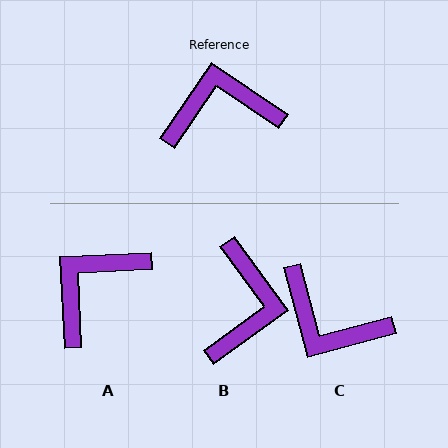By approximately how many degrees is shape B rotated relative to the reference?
Approximately 109 degrees clockwise.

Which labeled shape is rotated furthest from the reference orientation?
C, about 139 degrees away.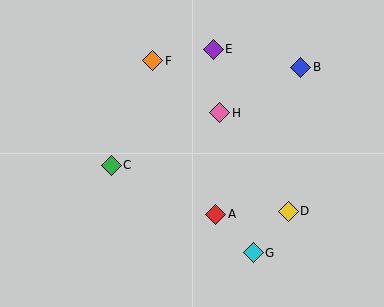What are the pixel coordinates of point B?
Point B is at (301, 67).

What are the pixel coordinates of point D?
Point D is at (288, 211).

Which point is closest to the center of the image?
Point H at (220, 113) is closest to the center.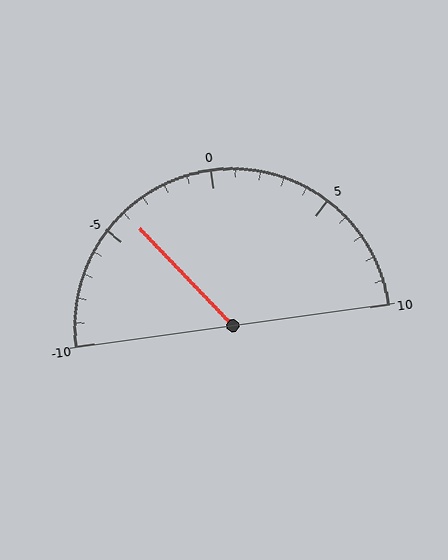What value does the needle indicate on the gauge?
The needle indicates approximately -4.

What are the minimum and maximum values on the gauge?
The gauge ranges from -10 to 10.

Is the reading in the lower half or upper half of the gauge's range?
The reading is in the lower half of the range (-10 to 10).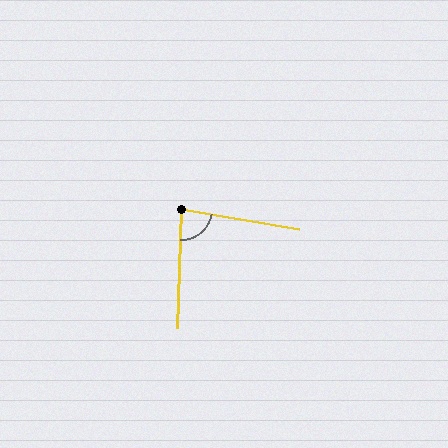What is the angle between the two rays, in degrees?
Approximately 82 degrees.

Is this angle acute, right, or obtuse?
It is acute.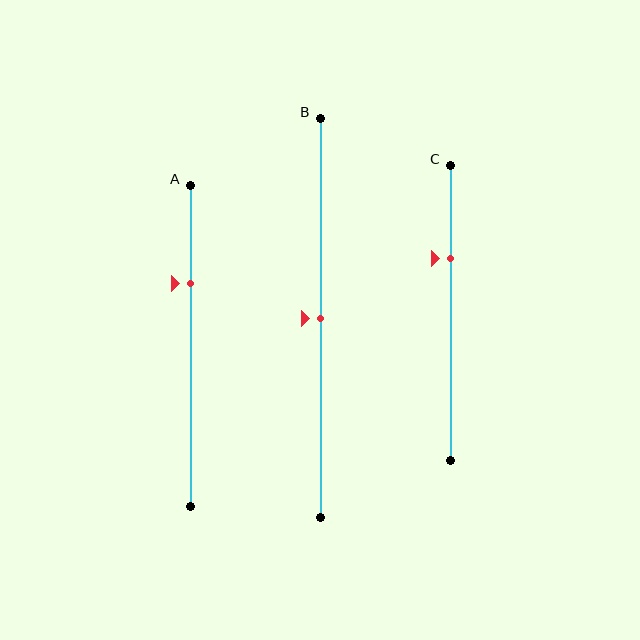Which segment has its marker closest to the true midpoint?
Segment B has its marker closest to the true midpoint.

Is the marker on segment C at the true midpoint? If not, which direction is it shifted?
No, the marker on segment C is shifted upward by about 18% of the segment length.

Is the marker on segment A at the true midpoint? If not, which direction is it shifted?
No, the marker on segment A is shifted upward by about 19% of the segment length.